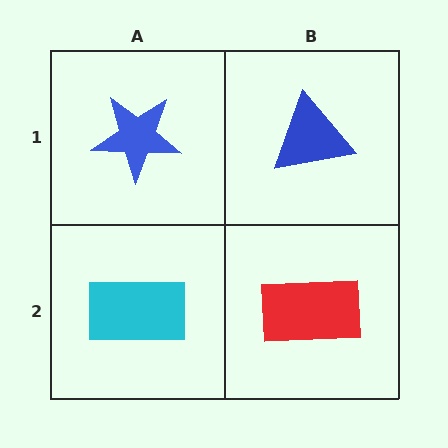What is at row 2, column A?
A cyan rectangle.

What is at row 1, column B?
A blue triangle.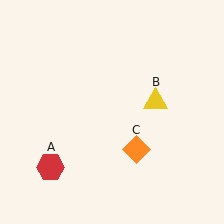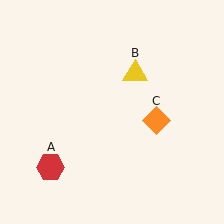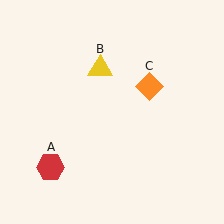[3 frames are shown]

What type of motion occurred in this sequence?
The yellow triangle (object B), orange diamond (object C) rotated counterclockwise around the center of the scene.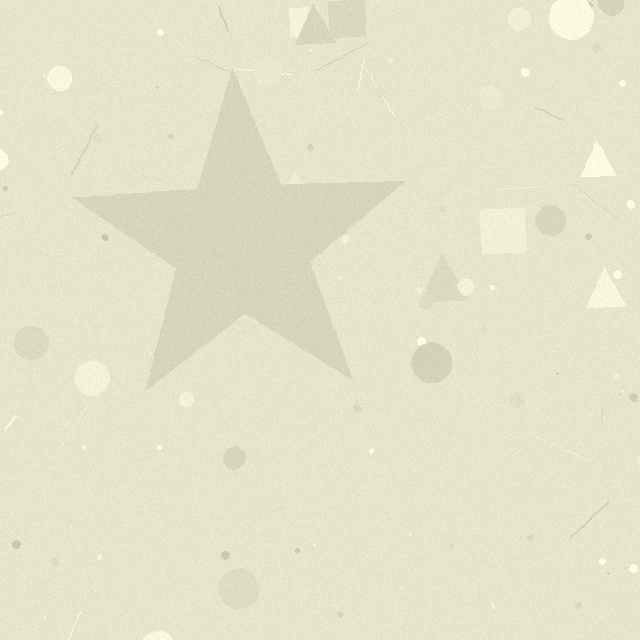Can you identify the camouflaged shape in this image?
The camouflaged shape is a star.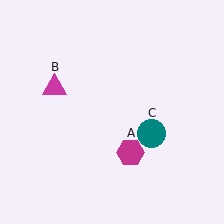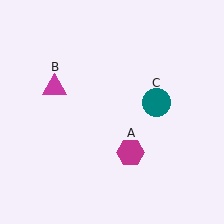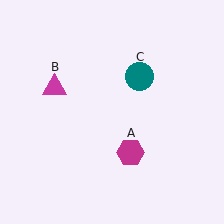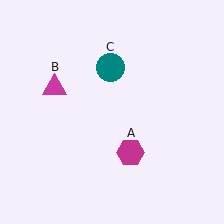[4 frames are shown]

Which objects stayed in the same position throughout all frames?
Magenta hexagon (object A) and magenta triangle (object B) remained stationary.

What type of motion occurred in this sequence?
The teal circle (object C) rotated counterclockwise around the center of the scene.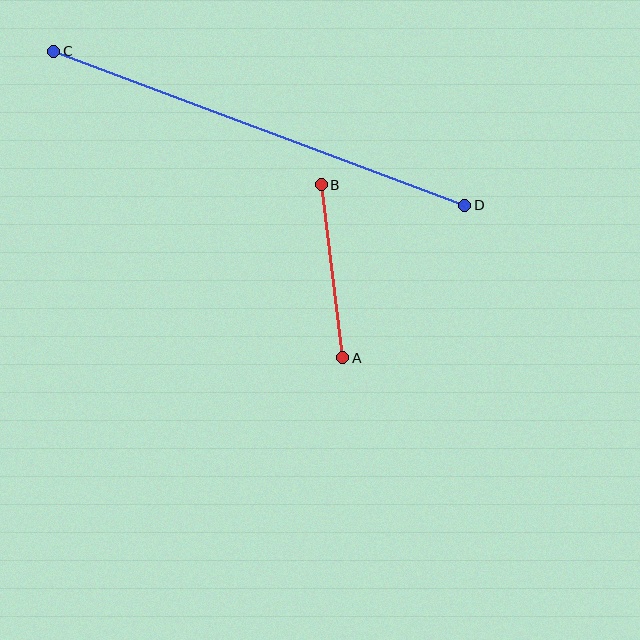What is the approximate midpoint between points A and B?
The midpoint is at approximately (332, 271) pixels.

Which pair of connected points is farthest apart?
Points C and D are farthest apart.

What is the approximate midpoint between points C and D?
The midpoint is at approximately (259, 128) pixels.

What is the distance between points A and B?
The distance is approximately 174 pixels.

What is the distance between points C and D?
The distance is approximately 439 pixels.